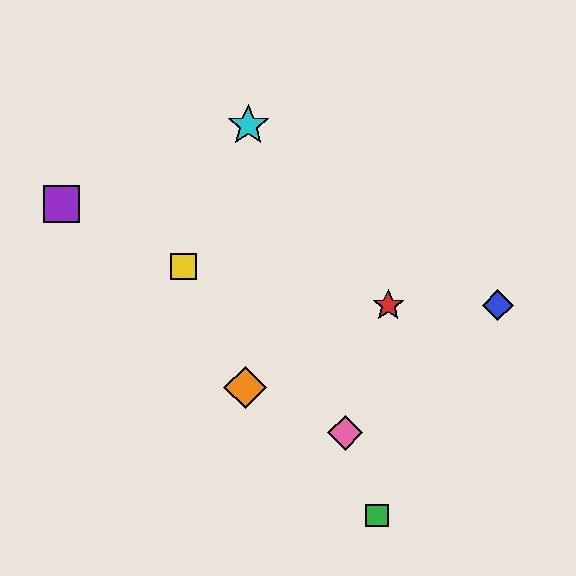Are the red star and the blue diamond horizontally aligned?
Yes, both are at y≈305.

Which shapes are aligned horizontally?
The red star, the blue diamond are aligned horizontally.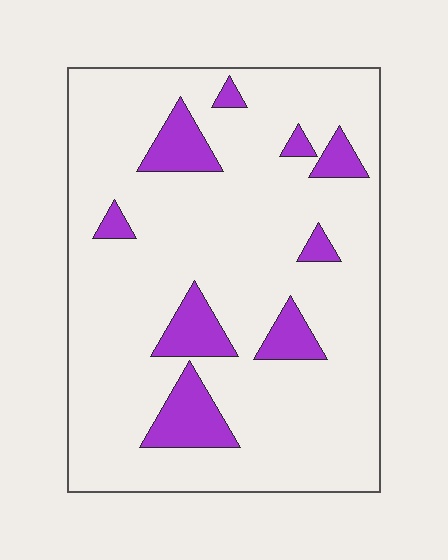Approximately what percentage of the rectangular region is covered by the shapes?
Approximately 15%.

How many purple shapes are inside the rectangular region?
9.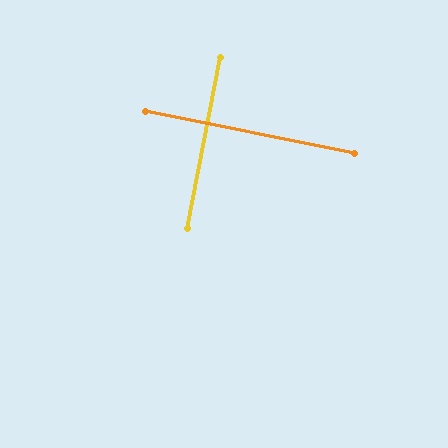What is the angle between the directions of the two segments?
Approximately 89 degrees.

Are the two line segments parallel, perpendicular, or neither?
Perpendicular — they meet at approximately 89°.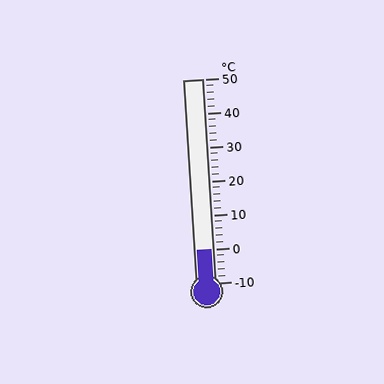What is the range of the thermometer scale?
The thermometer scale ranges from -10°C to 50°C.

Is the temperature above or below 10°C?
The temperature is below 10°C.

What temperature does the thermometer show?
The thermometer shows approximately 0°C.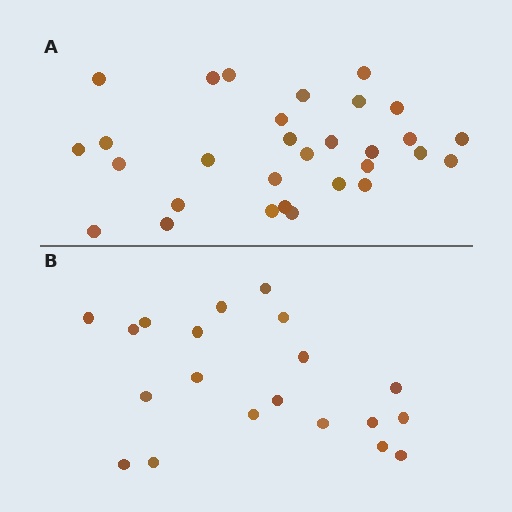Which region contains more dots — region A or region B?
Region A (the top region) has more dots.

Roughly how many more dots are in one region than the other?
Region A has roughly 10 or so more dots than region B.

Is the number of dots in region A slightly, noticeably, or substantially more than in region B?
Region A has substantially more. The ratio is roughly 1.5 to 1.